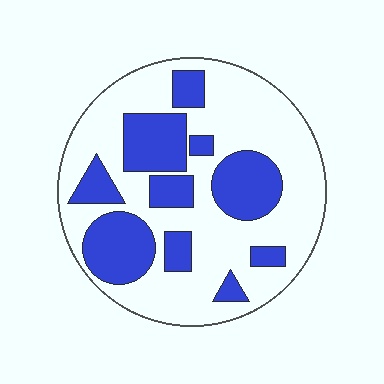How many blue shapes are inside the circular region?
10.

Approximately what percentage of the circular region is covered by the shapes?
Approximately 35%.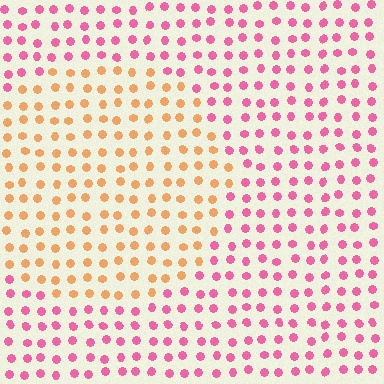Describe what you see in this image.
The image is filled with small pink elements in a uniform arrangement. A circle-shaped region is visible where the elements are tinted to a slightly different hue, forming a subtle color boundary.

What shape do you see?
I see a circle.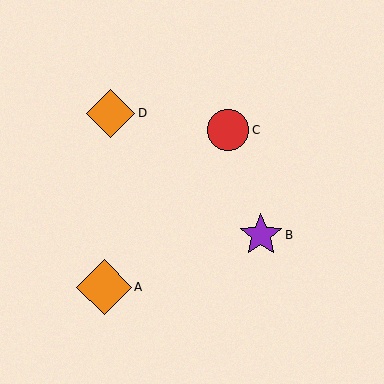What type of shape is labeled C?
Shape C is a red circle.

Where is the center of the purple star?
The center of the purple star is at (261, 235).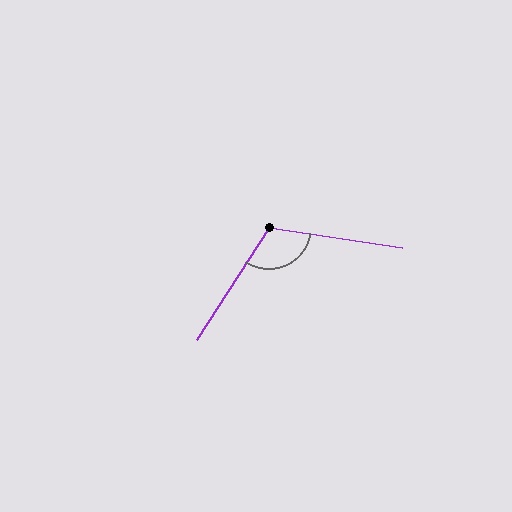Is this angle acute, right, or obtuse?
It is obtuse.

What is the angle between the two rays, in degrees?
Approximately 114 degrees.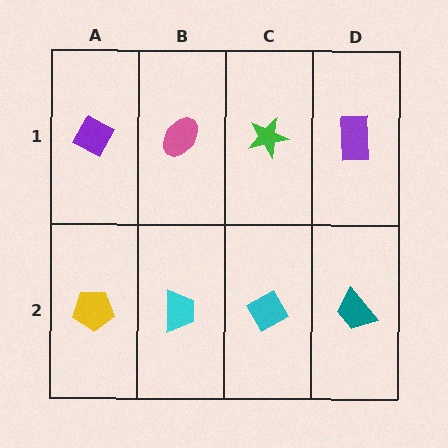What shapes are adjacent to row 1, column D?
A teal trapezoid (row 2, column D), a green star (row 1, column C).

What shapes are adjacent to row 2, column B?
A pink ellipse (row 1, column B), a yellow pentagon (row 2, column A), a cyan diamond (row 2, column C).